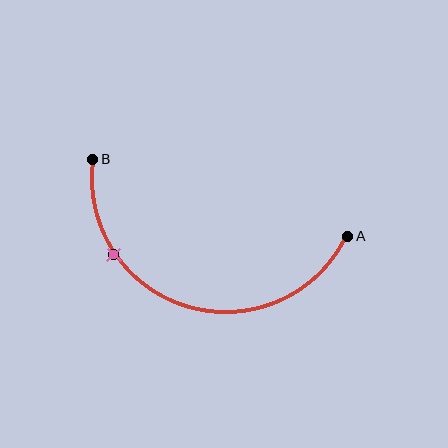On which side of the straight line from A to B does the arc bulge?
The arc bulges below the straight line connecting A and B.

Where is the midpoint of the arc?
The arc midpoint is the point on the curve farthest from the straight line joining A and B. It sits below that line.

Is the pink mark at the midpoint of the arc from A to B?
No. The pink mark lies on the arc but is closer to endpoint B. The arc midpoint would be at the point on the curve equidistant along the arc from both A and B.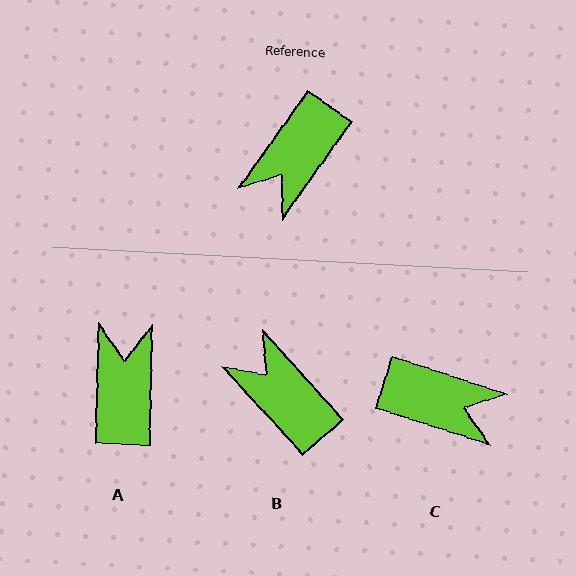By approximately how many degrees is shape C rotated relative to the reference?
Approximately 107 degrees counter-clockwise.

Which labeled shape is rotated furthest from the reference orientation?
A, about 146 degrees away.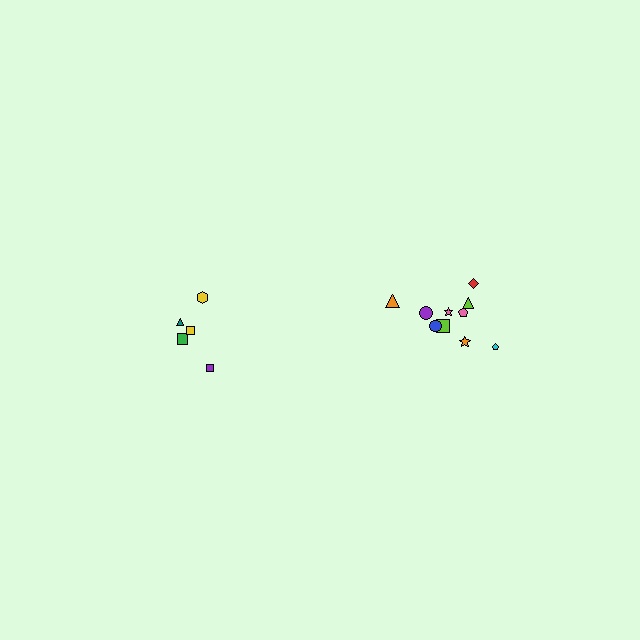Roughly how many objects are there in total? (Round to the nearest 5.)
Roughly 15 objects in total.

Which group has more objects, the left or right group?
The right group.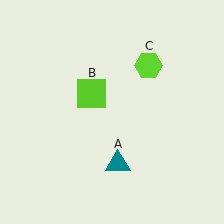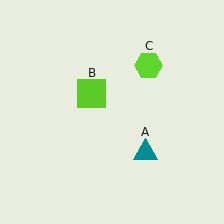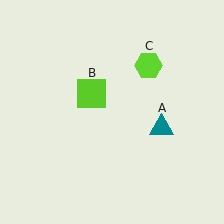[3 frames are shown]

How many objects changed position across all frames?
1 object changed position: teal triangle (object A).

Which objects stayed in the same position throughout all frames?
Lime square (object B) and lime hexagon (object C) remained stationary.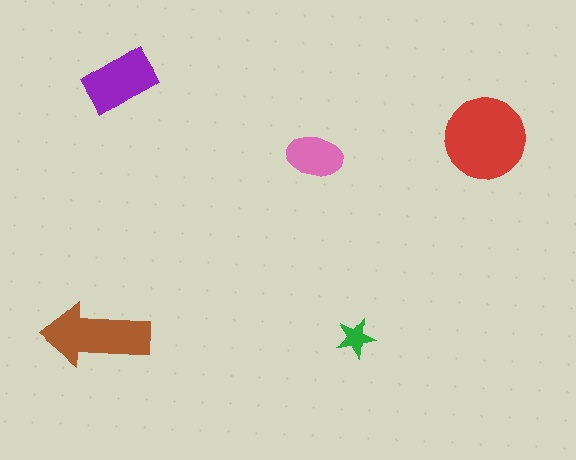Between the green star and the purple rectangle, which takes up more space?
The purple rectangle.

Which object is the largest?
The red circle.